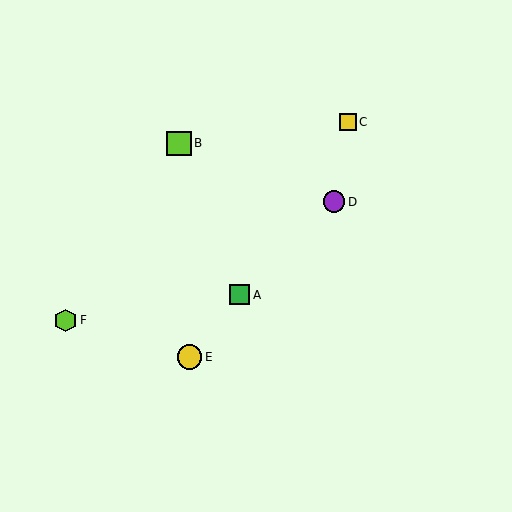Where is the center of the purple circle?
The center of the purple circle is at (334, 202).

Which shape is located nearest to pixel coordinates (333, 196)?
The purple circle (labeled D) at (334, 202) is nearest to that location.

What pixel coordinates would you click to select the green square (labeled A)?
Click at (240, 295) to select the green square A.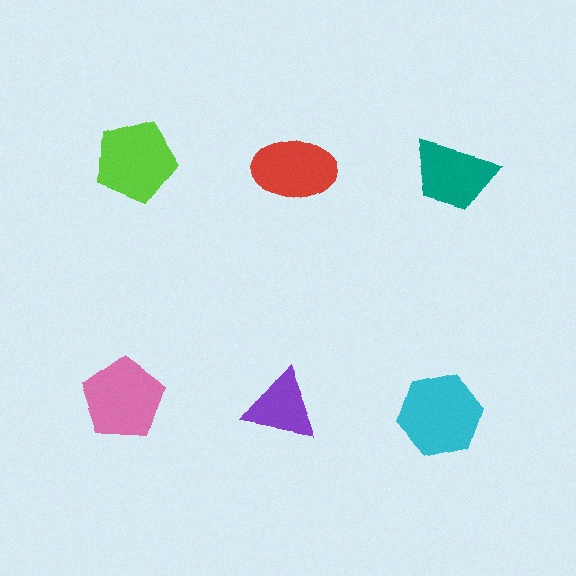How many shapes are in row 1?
3 shapes.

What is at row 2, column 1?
A pink pentagon.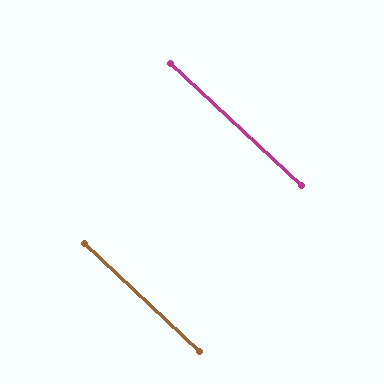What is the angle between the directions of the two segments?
Approximately 0 degrees.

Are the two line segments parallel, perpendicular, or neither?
Parallel — their directions differ by only 0.4°.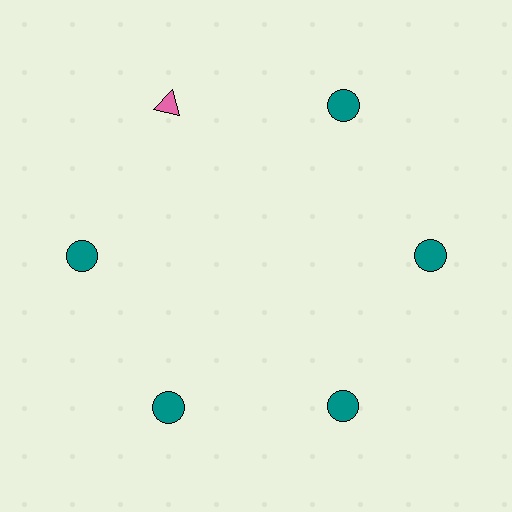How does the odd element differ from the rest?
It differs in both color (pink instead of teal) and shape (triangle instead of circle).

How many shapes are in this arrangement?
There are 6 shapes arranged in a ring pattern.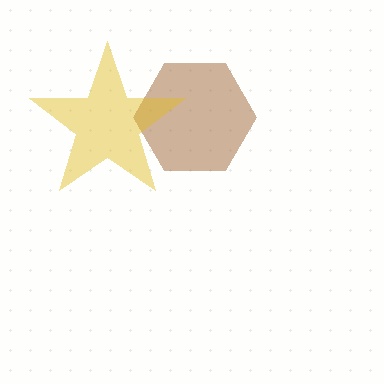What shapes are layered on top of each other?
The layered shapes are: a brown hexagon, a yellow star.